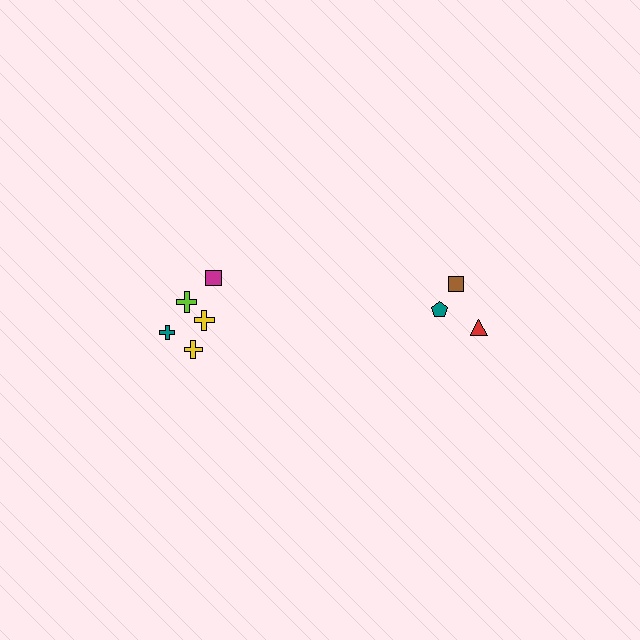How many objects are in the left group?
There are 5 objects.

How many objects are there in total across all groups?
There are 8 objects.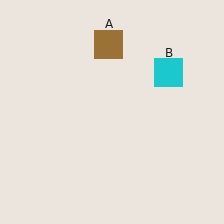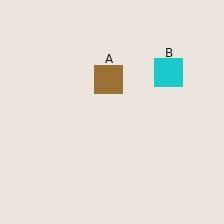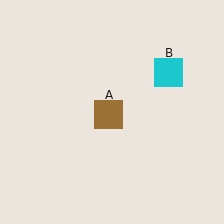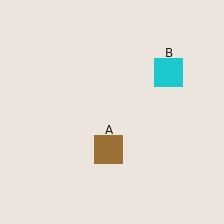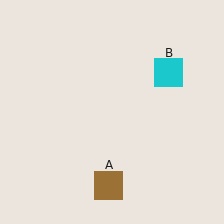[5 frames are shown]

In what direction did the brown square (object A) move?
The brown square (object A) moved down.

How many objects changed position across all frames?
1 object changed position: brown square (object A).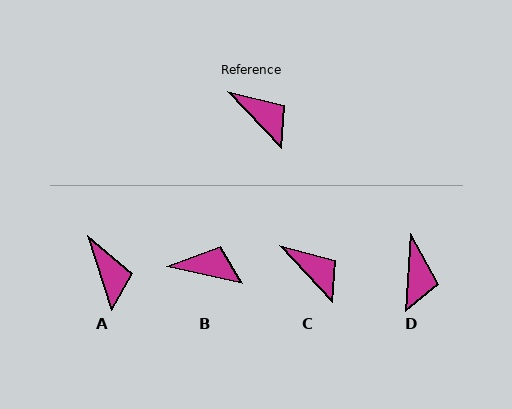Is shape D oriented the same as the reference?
No, it is off by about 47 degrees.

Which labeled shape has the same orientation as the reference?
C.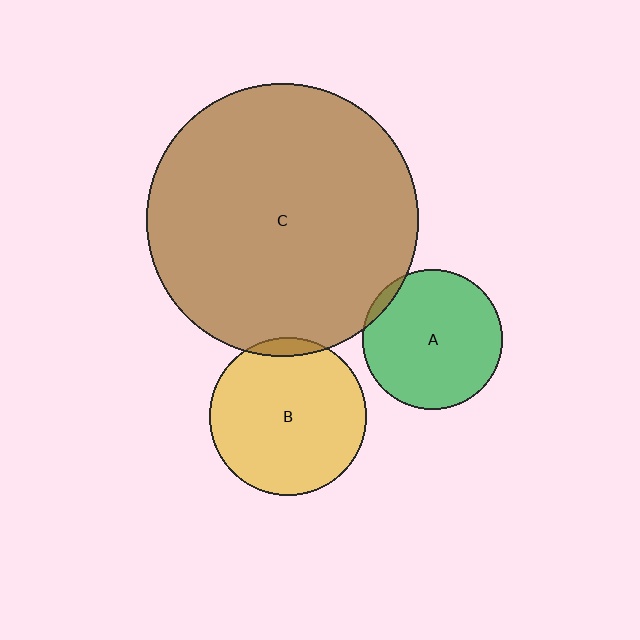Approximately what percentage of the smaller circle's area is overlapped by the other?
Approximately 5%.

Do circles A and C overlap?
Yes.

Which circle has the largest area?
Circle C (brown).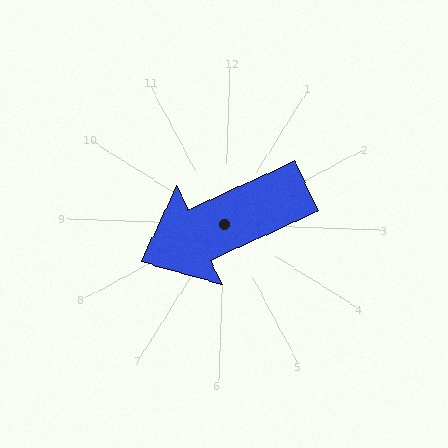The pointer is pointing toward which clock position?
Roughly 8 o'clock.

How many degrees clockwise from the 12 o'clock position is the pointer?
Approximately 243 degrees.